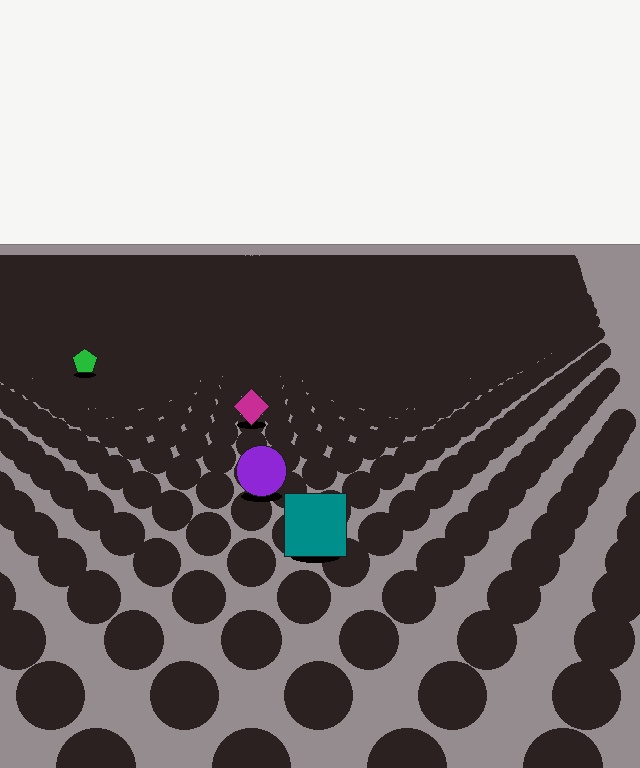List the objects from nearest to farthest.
From nearest to farthest: the teal square, the purple circle, the magenta diamond, the green pentagon.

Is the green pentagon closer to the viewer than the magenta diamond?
No. The magenta diamond is closer — you can tell from the texture gradient: the ground texture is coarser near it.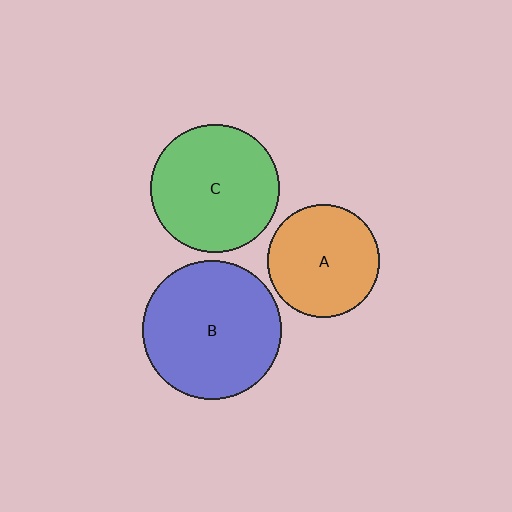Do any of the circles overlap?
No, none of the circles overlap.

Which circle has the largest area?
Circle B (blue).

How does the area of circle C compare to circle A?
Approximately 1.3 times.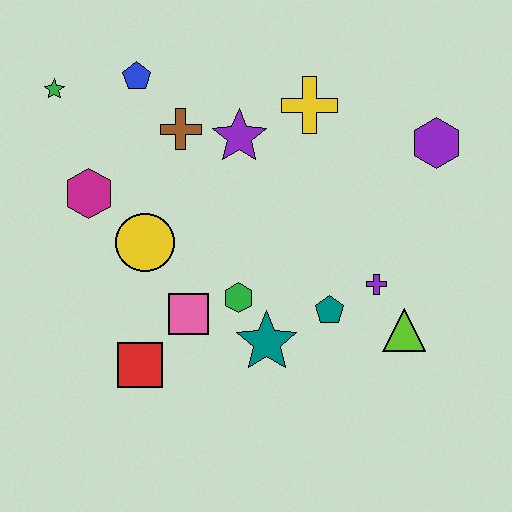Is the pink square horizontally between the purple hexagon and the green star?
Yes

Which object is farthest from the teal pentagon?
The green star is farthest from the teal pentagon.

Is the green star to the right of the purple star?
No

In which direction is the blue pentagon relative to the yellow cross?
The blue pentagon is to the left of the yellow cross.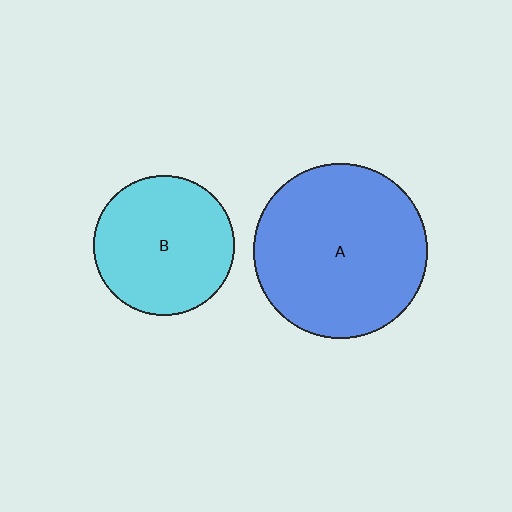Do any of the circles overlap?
No, none of the circles overlap.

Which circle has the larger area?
Circle A (blue).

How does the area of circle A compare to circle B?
Approximately 1.5 times.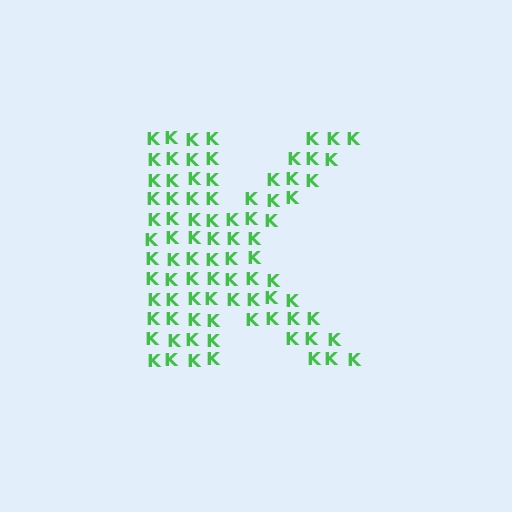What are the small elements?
The small elements are letter K's.